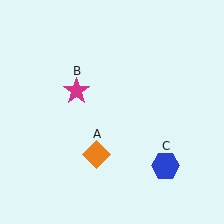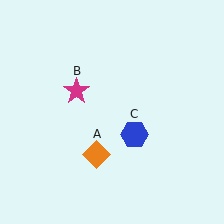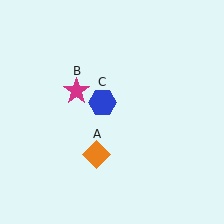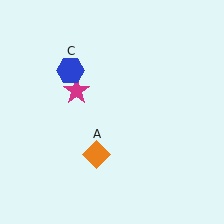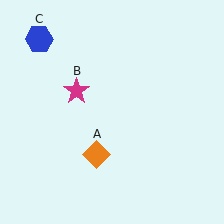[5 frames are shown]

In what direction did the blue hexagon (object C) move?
The blue hexagon (object C) moved up and to the left.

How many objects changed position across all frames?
1 object changed position: blue hexagon (object C).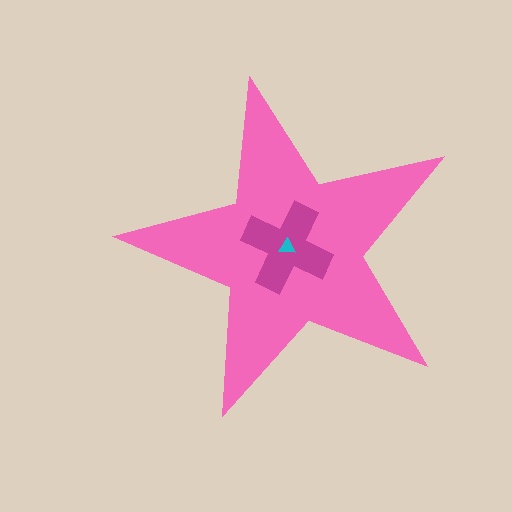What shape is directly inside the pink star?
The magenta cross.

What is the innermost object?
The cyan triangle.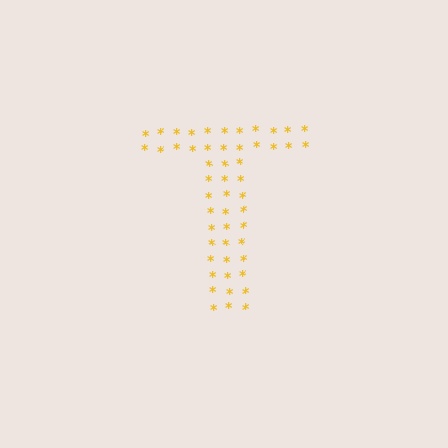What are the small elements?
The small elements are asterisks.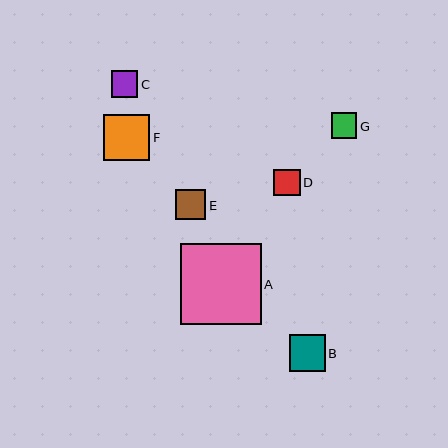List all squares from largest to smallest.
From largest to smallest: A, F, B, E, C, D, G.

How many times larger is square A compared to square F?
Square A is approximately 1.7 times the size of square F.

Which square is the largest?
Square A is the largest with a size of approximately 80 pixels.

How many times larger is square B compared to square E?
Square B is approximately 1.2 times the size of square E.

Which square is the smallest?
Square G is the smallest with a size of approximately 25 pixels.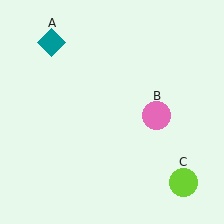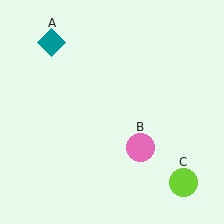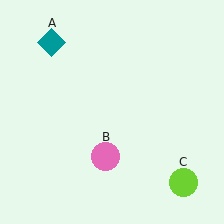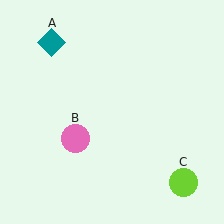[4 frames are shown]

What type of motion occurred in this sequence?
The pink circle (object B) rotated clockwise around the center of the scene.